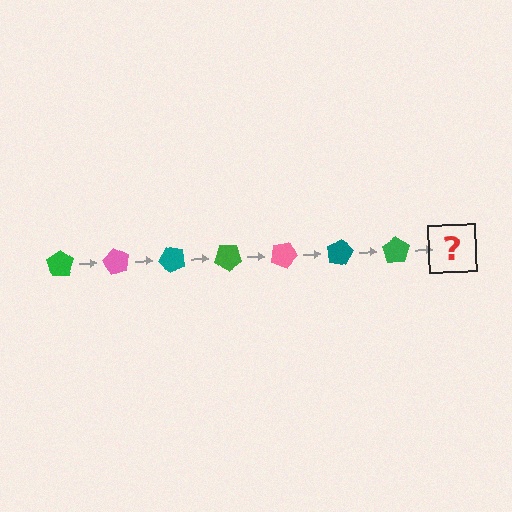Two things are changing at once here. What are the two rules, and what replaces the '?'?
The two rules are that it rotates 60 degrees each step and the color cycles through green, pink, and teal. The '?' should be a pink pentagon, rotated 420 degrees from the start.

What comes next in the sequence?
The next element should be a pink pentagon, rotated 420 degrees from the start.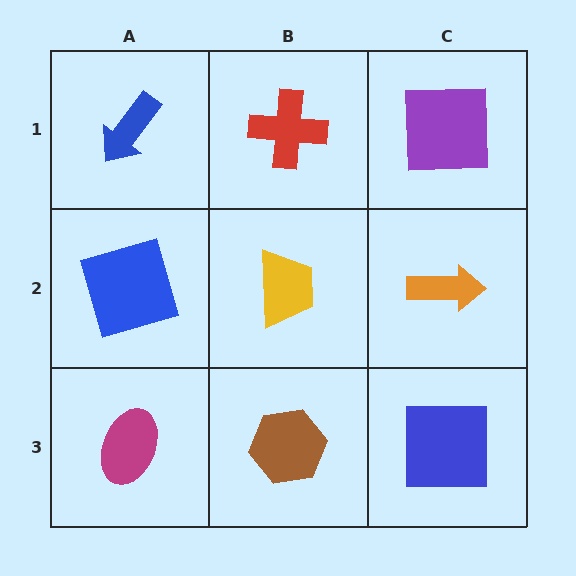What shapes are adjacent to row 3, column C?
An orange arrow (row 2, column C), a brown hexagon (row 3, column B).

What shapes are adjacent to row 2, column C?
A purple square (row 1, column C), a blue square (row 3, column C), a yellow trapezoid (row 2, column B).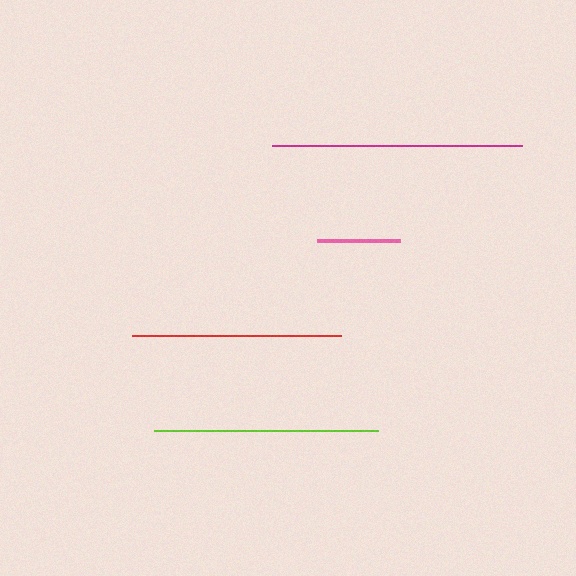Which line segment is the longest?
The magenta line is the longest at approximately 250 pixels.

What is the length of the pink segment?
The pink segment is approximately 82 pixels long.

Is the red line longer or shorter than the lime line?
The lime line is longer than the red line.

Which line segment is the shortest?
The pink line is the shortest at approximately 82 pixels.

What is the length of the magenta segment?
The magenta segment is approximately 250 pixels long.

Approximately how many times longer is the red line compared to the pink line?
The red line is approximately 2.5 times the length of the pink line.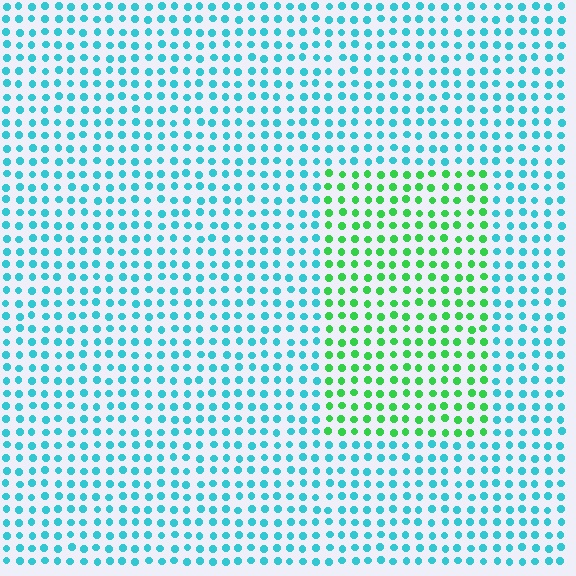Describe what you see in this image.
The image is filled with small cyan elements in a uniform arrangement. A rectangle-shaped region is visible where the elements are tinted to a slightly different hue, forming a subtle color boundary.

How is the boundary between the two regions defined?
The boundary is defined purely by a slight shift in hue (about 55 degrees). Spacing, size, and orientation are identical on both sides.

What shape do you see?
I see a rectangle.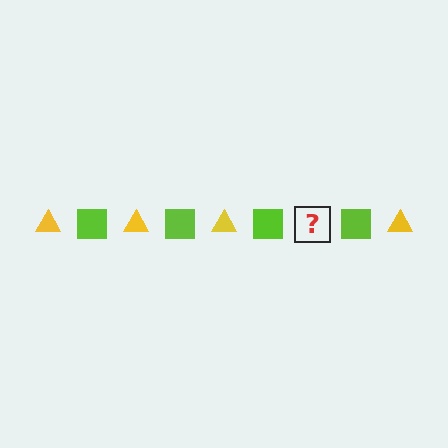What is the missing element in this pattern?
The missing element is a yellow triangle.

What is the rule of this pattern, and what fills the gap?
The rule is that the pattern alternates between yellow triangle and lime square. The gap should be filled with a yellow triangle.